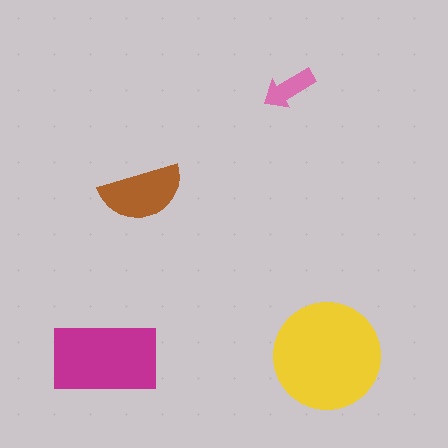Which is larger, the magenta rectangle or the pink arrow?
The magenta rectangle.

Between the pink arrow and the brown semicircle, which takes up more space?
The brown semicircle.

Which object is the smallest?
The pink arrow.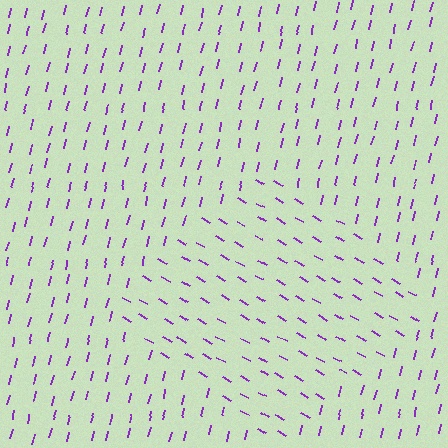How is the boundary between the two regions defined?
The boundary is defined purely by a change in line orientation (approximately 73 degrees difference). All lines are the same color and thickness.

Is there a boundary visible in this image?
Yes, there is a texture boundary formed by a change in line orientation.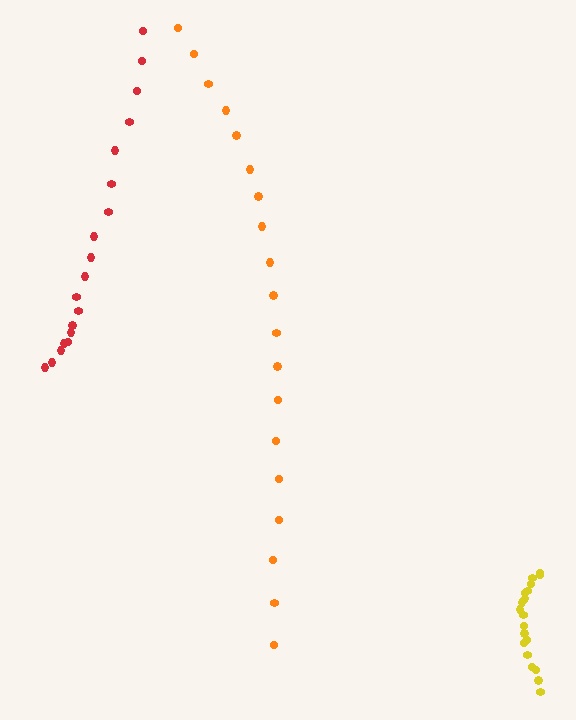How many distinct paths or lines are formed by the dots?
There are 3 distinct paths.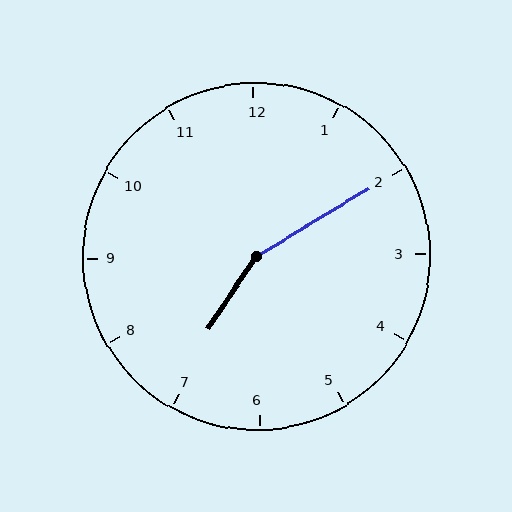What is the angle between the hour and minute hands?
Approximately 155 degrees.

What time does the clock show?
7:10.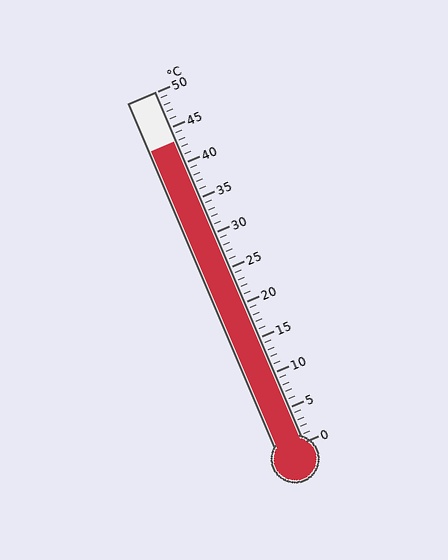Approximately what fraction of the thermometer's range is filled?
The thermometer is filled to approximately 85% of its range.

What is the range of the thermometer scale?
The thermometer scale ranges from 0°C to 50°C.